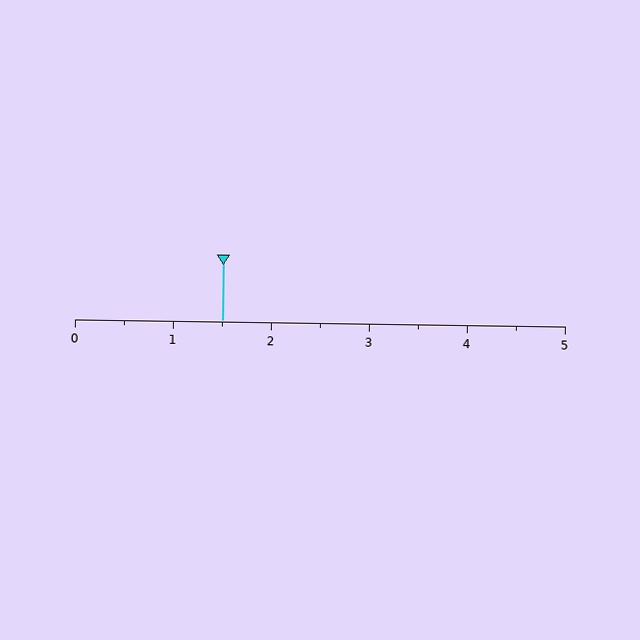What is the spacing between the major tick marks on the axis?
The major ticks are spaced 1 apart.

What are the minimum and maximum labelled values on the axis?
The axis runs from 0 to 5.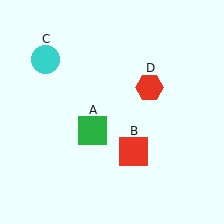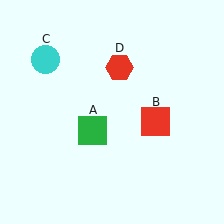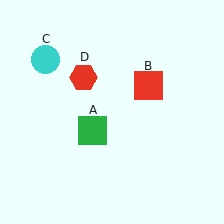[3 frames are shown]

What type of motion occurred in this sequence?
The red square (object B), red hexagon (object D) rotated counterclockwise around the center of the scene.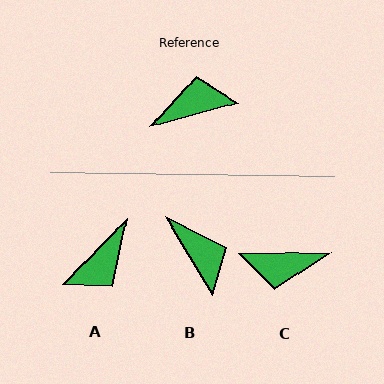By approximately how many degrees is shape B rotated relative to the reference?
Approximately 75 degrees clockwise.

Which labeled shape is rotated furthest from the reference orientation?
C, about 166 degrees away.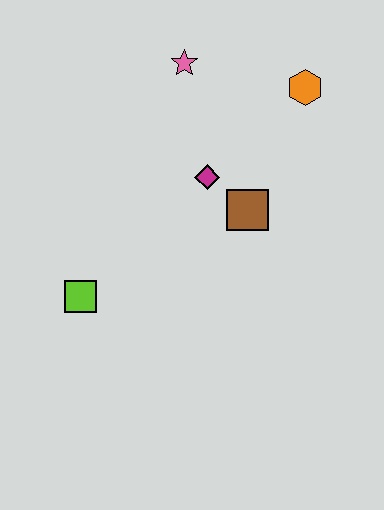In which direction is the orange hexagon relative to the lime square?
The orange hexagon is to the right of the lime square.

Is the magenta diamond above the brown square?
Yes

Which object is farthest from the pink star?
The lime square is farthest from the pink star.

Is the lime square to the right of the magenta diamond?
No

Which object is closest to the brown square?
The magenta diamond is closest to the brown square.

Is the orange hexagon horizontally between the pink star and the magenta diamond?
No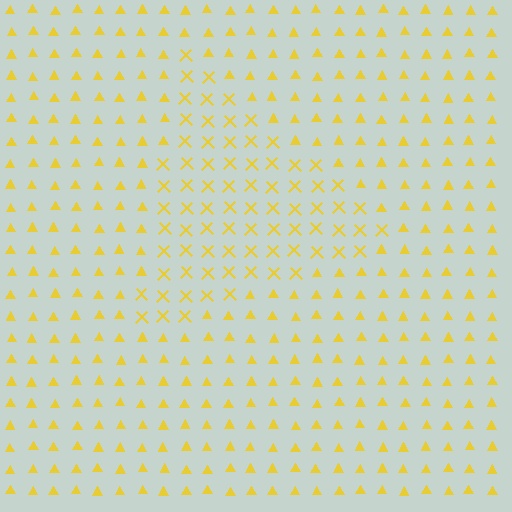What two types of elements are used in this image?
The image uses X marks inside the triangle region and triangles outside it.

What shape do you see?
I see a triangle.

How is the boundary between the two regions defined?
The boundary is defined by a change in element shape: X marks inside vs. triangles outside. All elements share the same color and spacing.